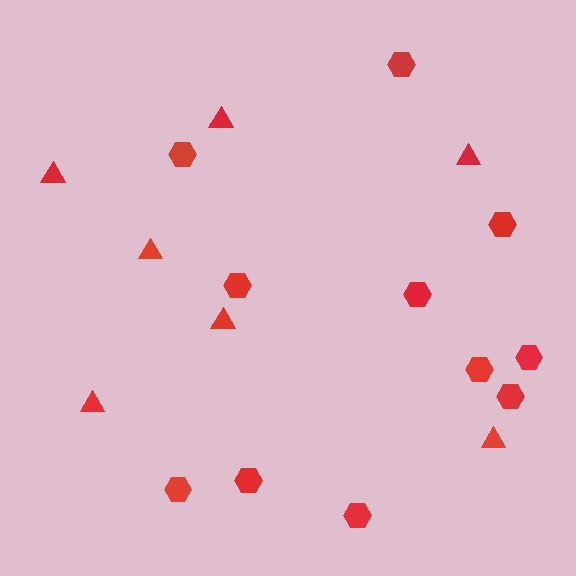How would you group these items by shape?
There are 2 groups: one group of triangles (7) and one group of hexagons (11).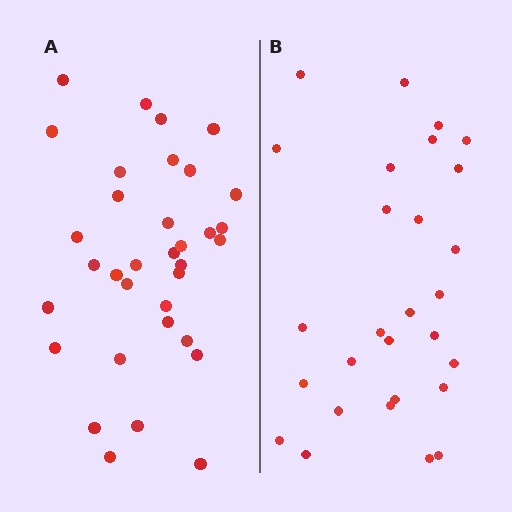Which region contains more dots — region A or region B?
Region A (the left region) has more dots.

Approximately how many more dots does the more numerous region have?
Region A has about 6 more dots than region B.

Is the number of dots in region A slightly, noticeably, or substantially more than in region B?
Region A has only slightly more — the two regions are fairly close. The ratio is roughly 1.2 to 1.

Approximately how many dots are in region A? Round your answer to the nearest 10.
About 30 dots. (The exact count is 34, which rounds to 30.)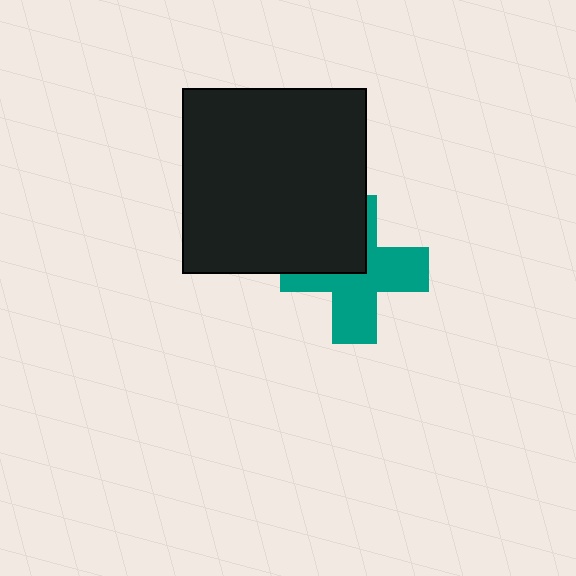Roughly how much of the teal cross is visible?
About half of it is visible (roughly 63%).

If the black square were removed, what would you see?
You would see the complete teal cross.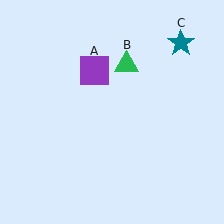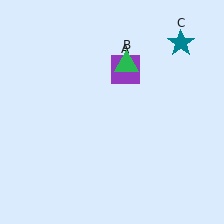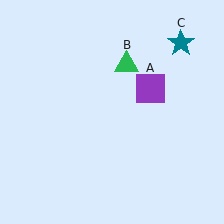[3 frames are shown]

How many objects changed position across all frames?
1 object changed position: purple square (object A).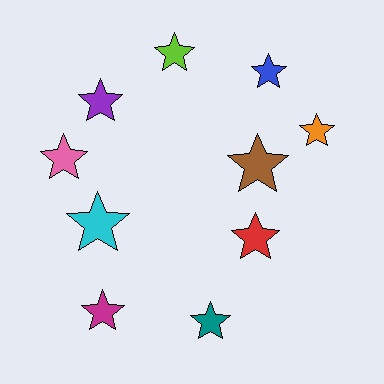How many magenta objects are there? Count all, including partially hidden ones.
There is 1 magenta object.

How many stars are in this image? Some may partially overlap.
There are 10 stars.